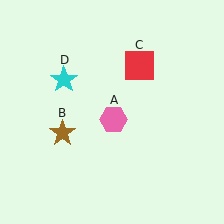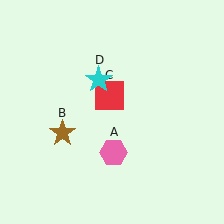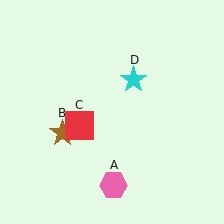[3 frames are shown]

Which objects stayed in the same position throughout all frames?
Brown star (object B) remained stationary.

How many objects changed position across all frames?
3 objects changed position: pink hexagon (object A), red square (object C), cyan star (object D).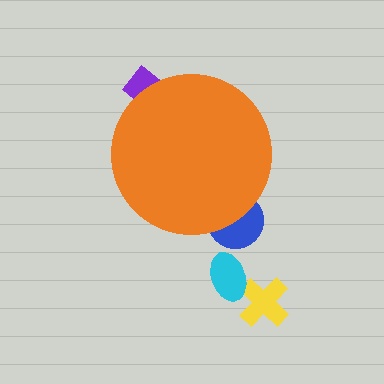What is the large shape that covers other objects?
An orange circle.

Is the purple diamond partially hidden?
Yes, the purple diamond is partially hidden behind the orange circle.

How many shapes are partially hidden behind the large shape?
2 shapes are partially hidden.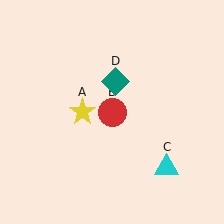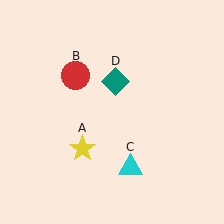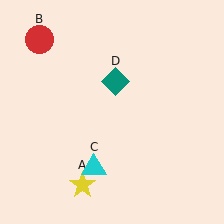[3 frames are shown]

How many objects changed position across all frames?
3 objects changed position: yellow star (object A), red circle (object B), cyan triangle (object C).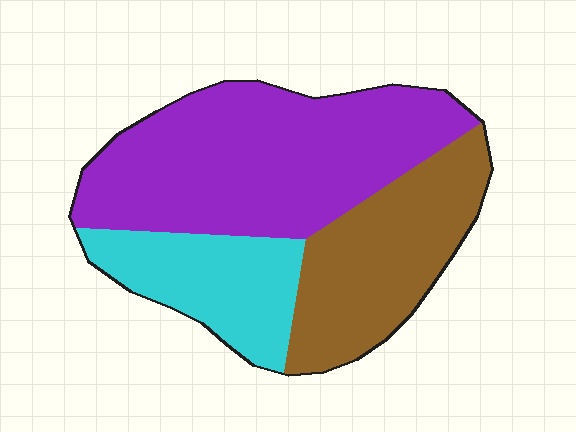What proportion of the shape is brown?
Brown covers 29% of the shape.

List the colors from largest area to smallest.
From largest to smallest: purple, brown, cyan.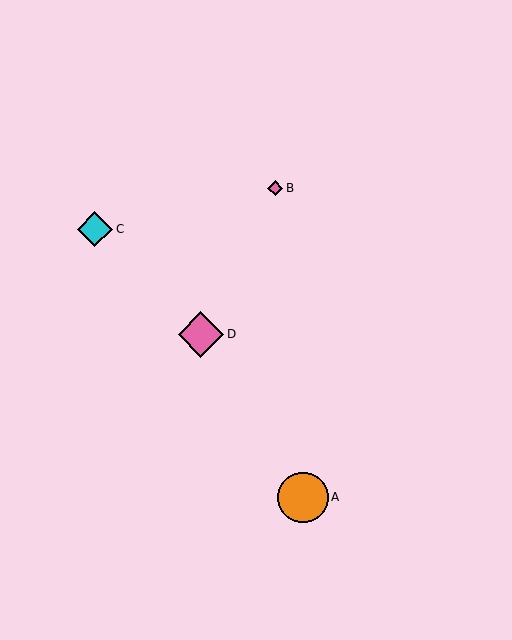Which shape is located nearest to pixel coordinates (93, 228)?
The cyan diamond (labeled C) at (95, 229) is nearest to that location.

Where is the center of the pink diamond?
The center of the pink diamond is at (201, 334).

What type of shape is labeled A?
Shape A is an orange circle.